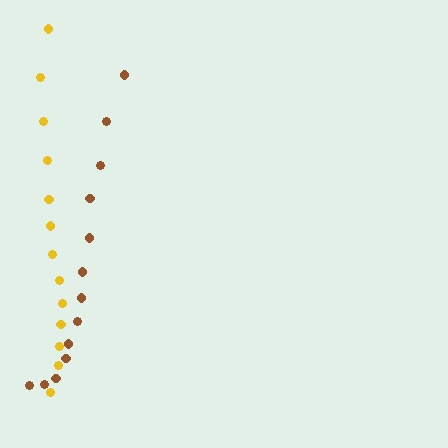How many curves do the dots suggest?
There are 2 distinct paths.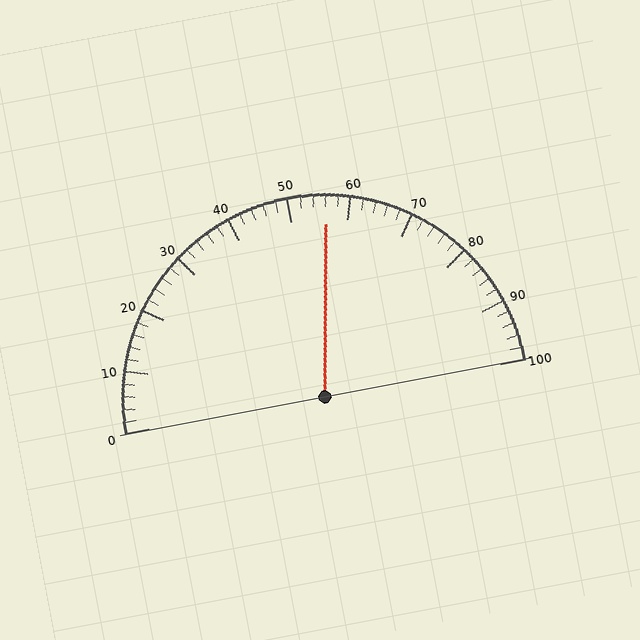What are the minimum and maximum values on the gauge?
The gauge ranges from 0 to 100.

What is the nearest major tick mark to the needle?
The nearest major tick mark is 60.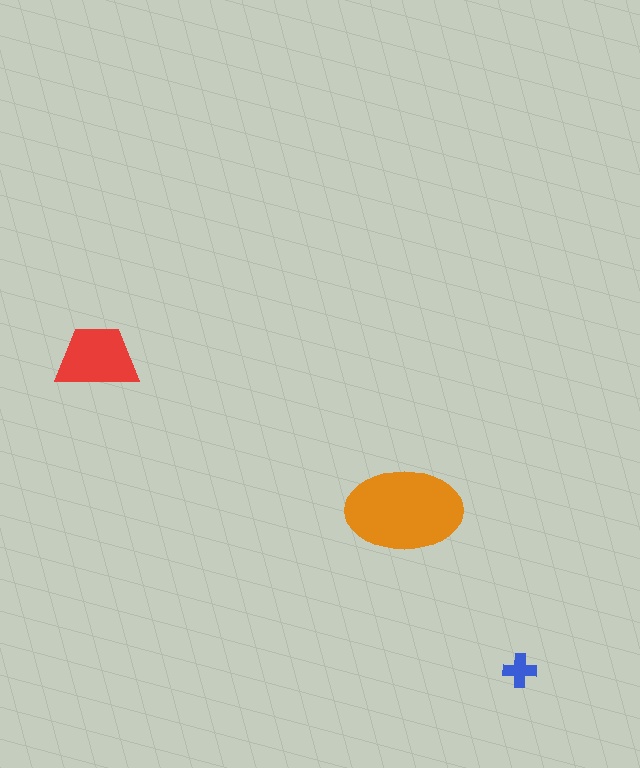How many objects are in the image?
There are 3 objects in the image.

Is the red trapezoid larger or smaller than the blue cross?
Larger.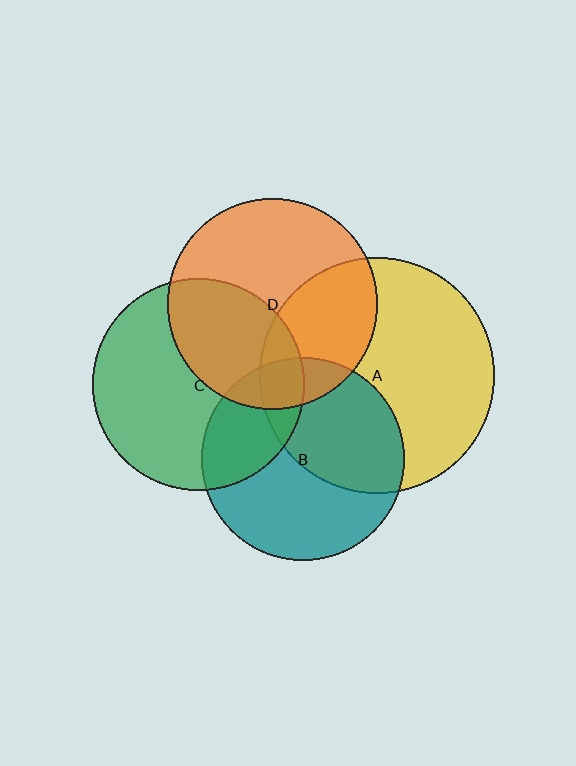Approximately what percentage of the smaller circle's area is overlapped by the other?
Approximately 30%.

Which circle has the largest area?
Circle A (yellow).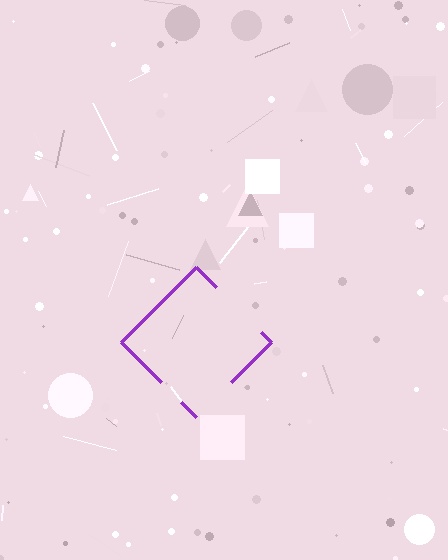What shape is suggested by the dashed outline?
The dashed outline suggests a diamond.